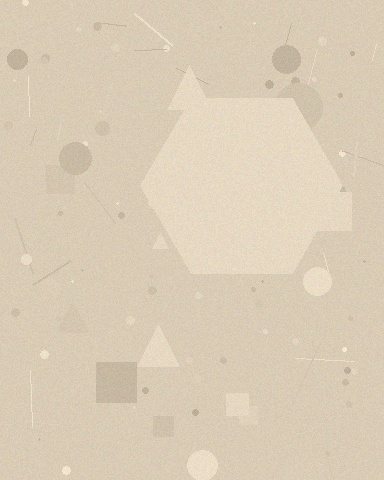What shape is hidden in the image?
A hexagon is hidden in the image.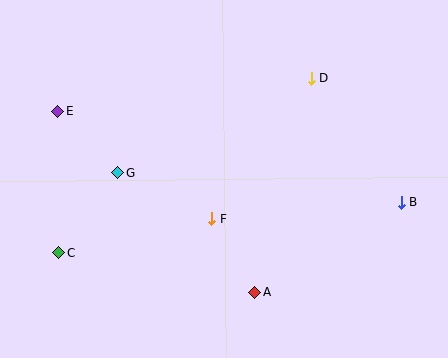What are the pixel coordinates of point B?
Point B is at (402, 203).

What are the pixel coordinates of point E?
Point E is at (58, 111).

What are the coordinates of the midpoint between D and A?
The midpoint between D and A is at (283, 185).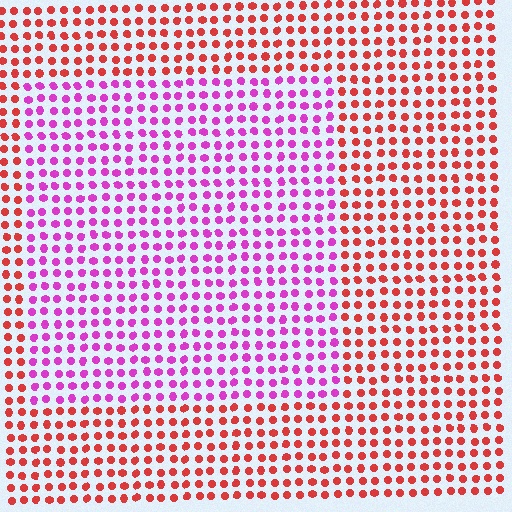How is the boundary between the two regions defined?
The boundary is defined purely by a slight shift in hue (about 54 degrees). Spacing, size, and orientation are identical on both sides.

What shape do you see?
I see a rectangle.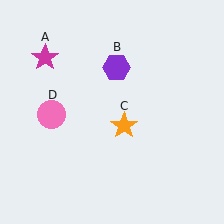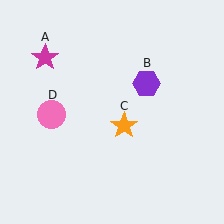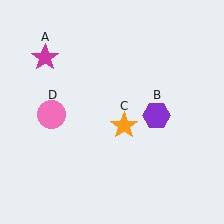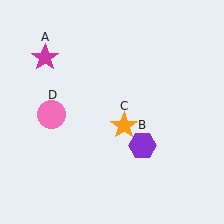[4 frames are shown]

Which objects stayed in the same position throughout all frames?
Magenta star (object A) and orange star (object C) and pink circle (object D) remained stationary.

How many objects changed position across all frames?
1 object changed position: purple hexagon (object B).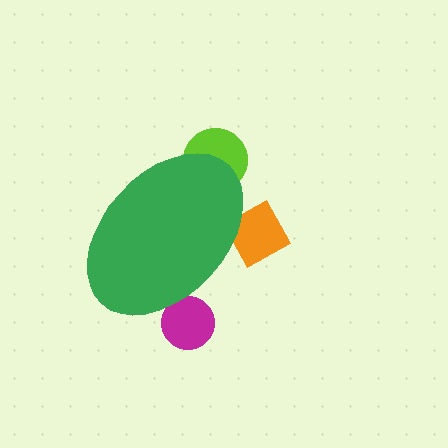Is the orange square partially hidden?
Yes, the orange square is partially hidden behind the green ellipse.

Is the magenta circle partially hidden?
Yes, the magenta circle is partially hidden behind the green ellipse.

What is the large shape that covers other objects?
A green ellipse.